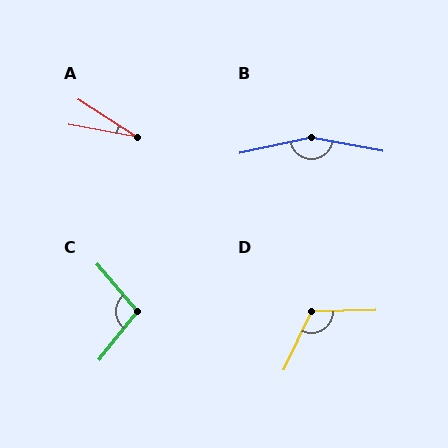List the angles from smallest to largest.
A (22°), C (101°), D (117°), B (157°).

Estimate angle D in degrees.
Approximately 117 degrees.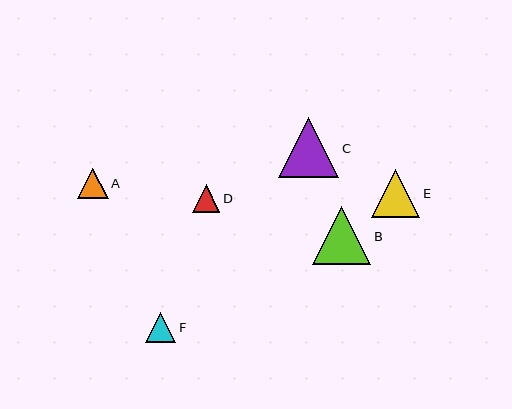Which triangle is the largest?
Triangle C is the largest with a size of approximately 60 pixels.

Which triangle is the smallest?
Triangle D is the smallest with a size of approximately 28 pixels.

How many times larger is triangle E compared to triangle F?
Triangle E is approximately 1.6 times the size of triangle F.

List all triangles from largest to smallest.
From largest to smallest: C, B, E, F, A, D.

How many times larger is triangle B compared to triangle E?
Triangle B is approximately 1.2 times the size of triangle E.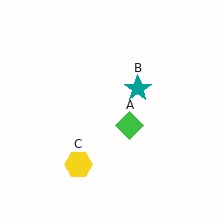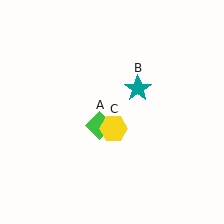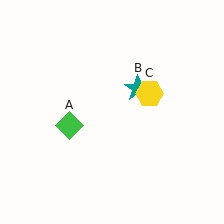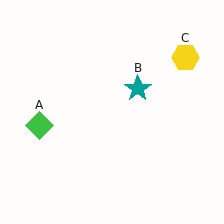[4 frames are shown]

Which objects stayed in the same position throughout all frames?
Teal star (object B) remained stationary.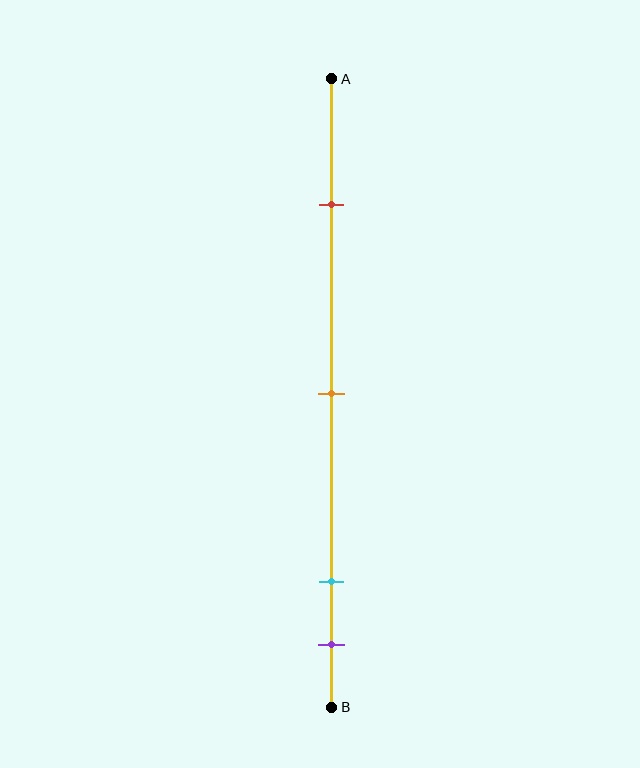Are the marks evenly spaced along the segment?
No, the marks are not evenly spaced.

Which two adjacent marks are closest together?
The cyan and purple marks are the closest adjacent pair.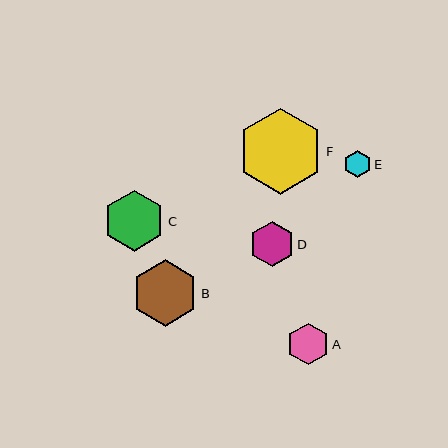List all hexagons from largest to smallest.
From largest to smallest: F, B, C, D, A, E.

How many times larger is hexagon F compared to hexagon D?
Hexagon F is approximately 1.9 times the size of hexagon D.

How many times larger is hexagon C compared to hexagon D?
Hexagon C is approximately 1.4 times the size of hexagon D.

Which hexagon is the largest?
Hexagon F is the largest with a size of approximately 86 pixels.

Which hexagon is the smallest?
Hexagon E is the smallest with a size of approximately 27 pixels.